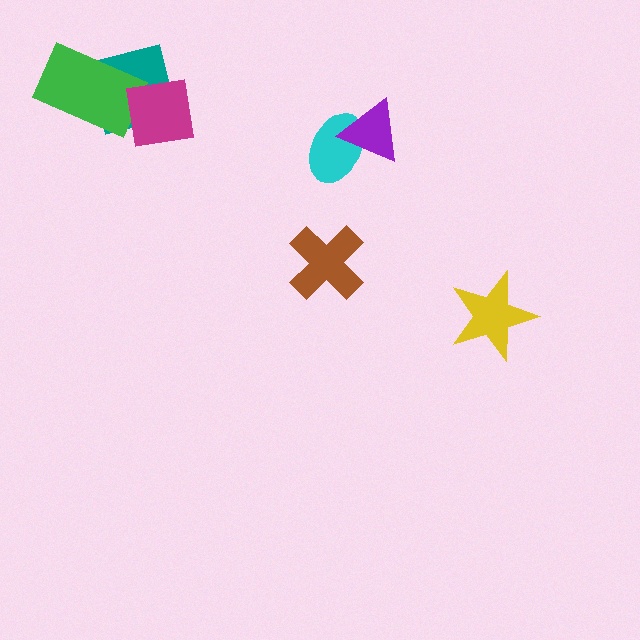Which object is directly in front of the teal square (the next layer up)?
The green rectangle is directly in front of the teal square.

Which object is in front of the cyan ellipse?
The purple triangle is in front of the cyan ellipse.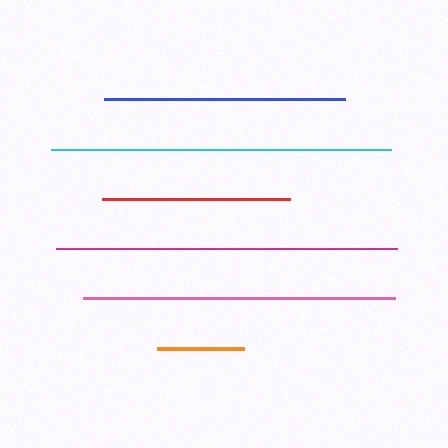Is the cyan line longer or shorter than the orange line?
The cyan line is longer than the orange line.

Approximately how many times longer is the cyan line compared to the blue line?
The cyan line is approximately 1.4 times the length of the blue line.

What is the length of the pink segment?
The pink segment is approximately 312 pixels long.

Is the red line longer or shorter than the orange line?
The red line is longer than the orange line.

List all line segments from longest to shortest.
From longest to shortest: magenta, cyan, pink, blue, red, orange.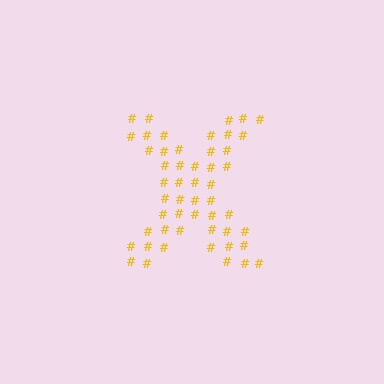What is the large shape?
The large shape is the letter X.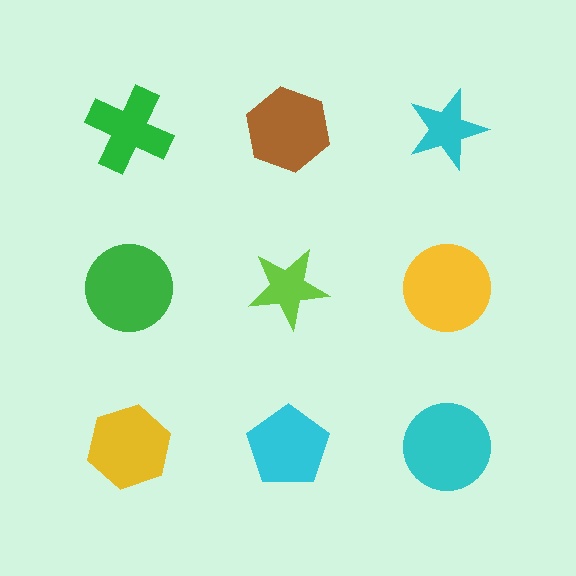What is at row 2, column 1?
A green circle.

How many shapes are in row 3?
3 shapes.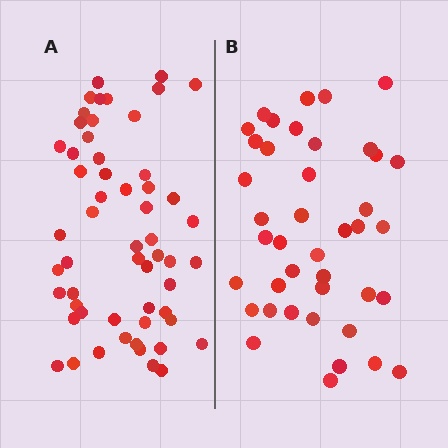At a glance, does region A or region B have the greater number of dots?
Region A (the left region) has more dots.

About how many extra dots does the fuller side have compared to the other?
Region A has approximately 15 more dots than region B.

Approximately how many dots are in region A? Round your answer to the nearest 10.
About 60 dots. (The exact count is 56, which rounds to 60.)